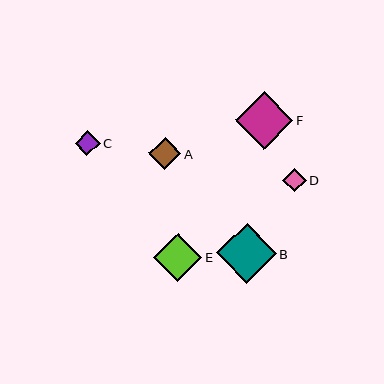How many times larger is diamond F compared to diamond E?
Diamond F is approximately 1.2 times the size of diamond E.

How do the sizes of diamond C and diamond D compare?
Diamond C and diamond D are approximately the same size.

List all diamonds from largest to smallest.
From largest to smallest: B, F, E, A, C, D.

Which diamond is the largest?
Diamond B is the largest with a size of approximately 59 pixels.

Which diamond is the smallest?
Diamond D is the smallest with a size of approximately 23 pixels.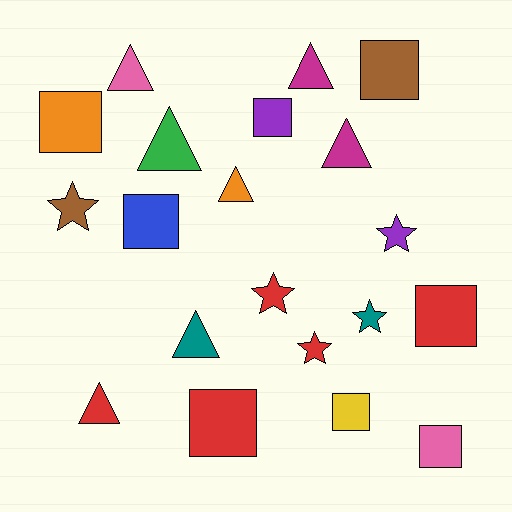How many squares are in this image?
There are 8 squares.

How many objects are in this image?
There are 20 objects.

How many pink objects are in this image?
There are 2 pink objects.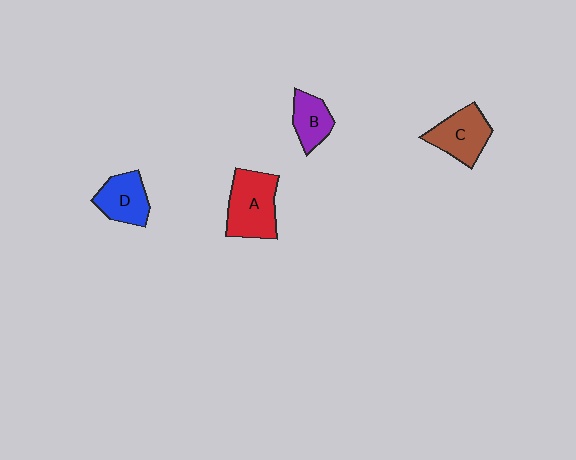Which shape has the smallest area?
Shape B (purple).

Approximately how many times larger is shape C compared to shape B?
Approximately 1.4 times.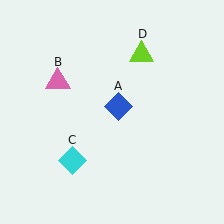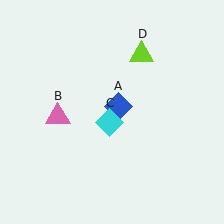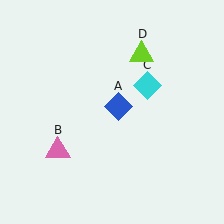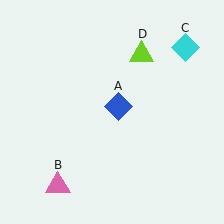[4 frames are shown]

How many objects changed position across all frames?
2 objects changed position: pink triangle (object B), cyan diamond (object C).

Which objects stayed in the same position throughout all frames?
Blue diamond (object A) and lime triangle (object D) remained stationary.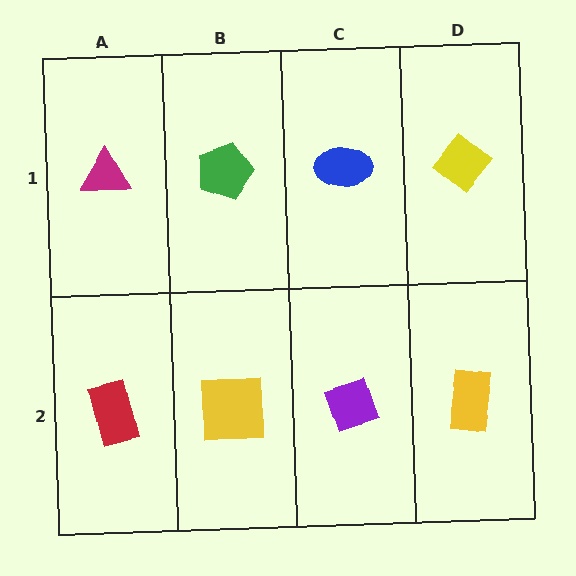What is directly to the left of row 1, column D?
A blue ellipse.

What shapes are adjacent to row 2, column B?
A green pentagon (row 1, column B), a red rectangle (row 2, column A), a purple diamond (row 2, column C).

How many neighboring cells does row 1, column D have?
2.